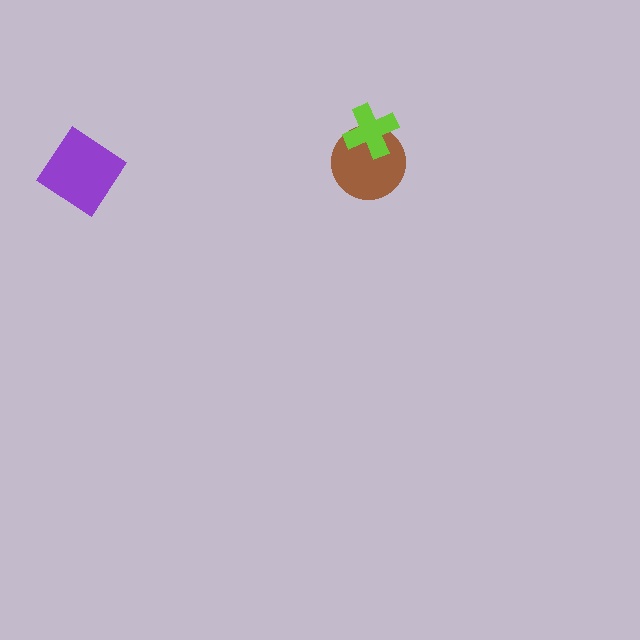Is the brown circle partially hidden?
Yes, it is partially covered by another shape.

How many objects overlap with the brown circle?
1 object overlaps with the brown circle.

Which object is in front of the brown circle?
The lime cross is in front of the brown circle.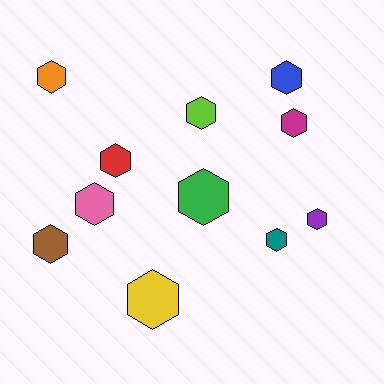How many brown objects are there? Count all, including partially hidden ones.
There is 1 brown object.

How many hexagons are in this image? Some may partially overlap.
There are 11 hexagons.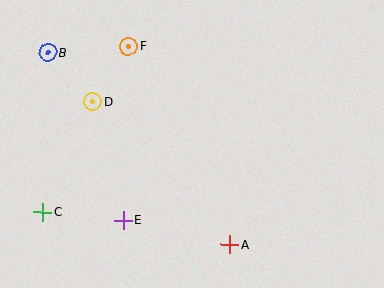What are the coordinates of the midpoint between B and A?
The midpoint between B and A is at (139, 148).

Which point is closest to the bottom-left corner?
Point C is closest to the bottom-left corner.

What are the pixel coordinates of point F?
Point F is at (129, 46).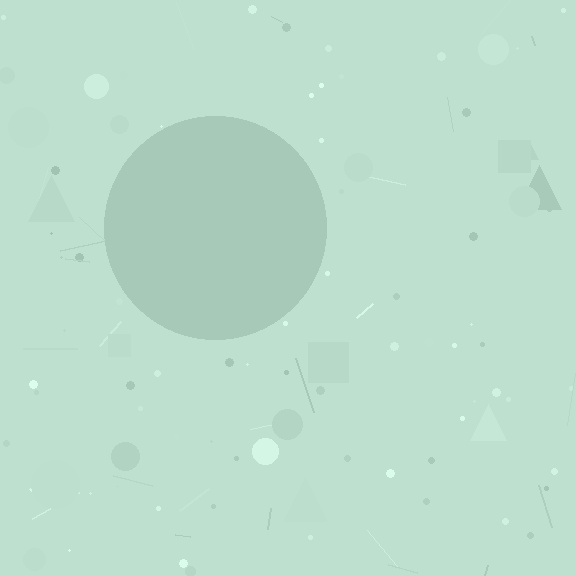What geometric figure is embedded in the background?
A circle is embedded in the background.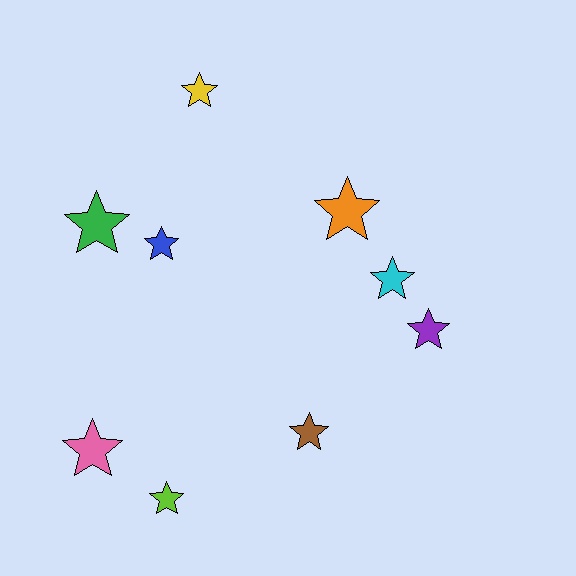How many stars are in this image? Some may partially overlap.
There are 9 stars.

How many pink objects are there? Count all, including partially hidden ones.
There is 1 pink object.